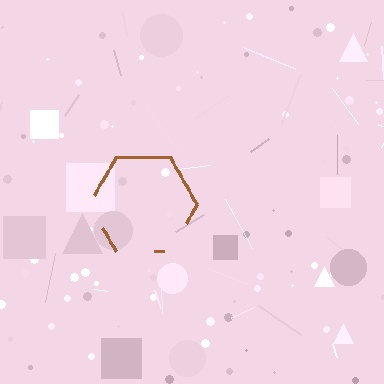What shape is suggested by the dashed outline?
The dashed outline suggests a hexagon.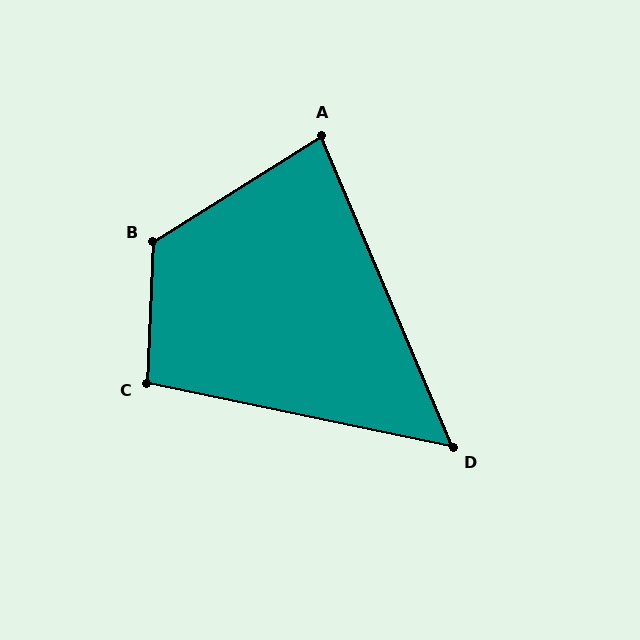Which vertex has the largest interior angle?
B, at approximately 125 degrees.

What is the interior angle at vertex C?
Approximately 99 degrees (obtuse).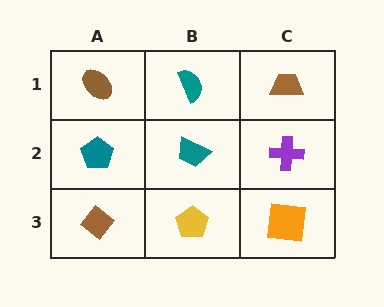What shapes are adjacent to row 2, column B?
A teal semicircle (row 1, column B), a yellow pentagon (row 3, column B), a teal pentagon (row 2, column A), a purple cross (row 2, column C).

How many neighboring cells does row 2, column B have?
4.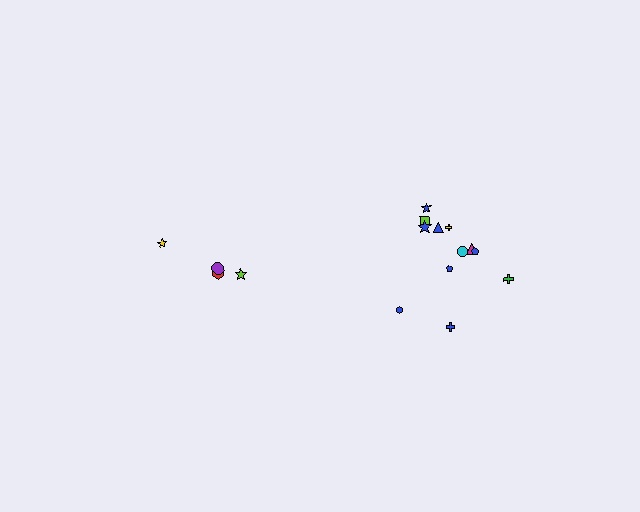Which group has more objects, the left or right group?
The right group.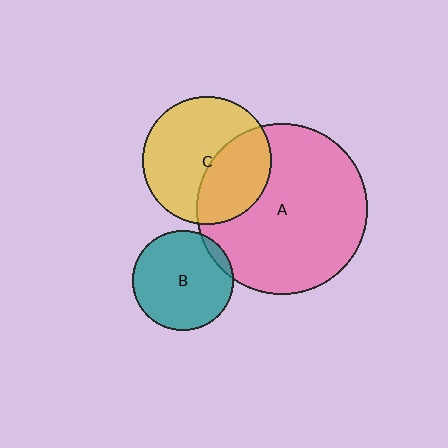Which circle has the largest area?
Circle A (pink).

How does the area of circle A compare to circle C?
Approximately 1.8 times.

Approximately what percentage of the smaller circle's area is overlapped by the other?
Approximately 40%.